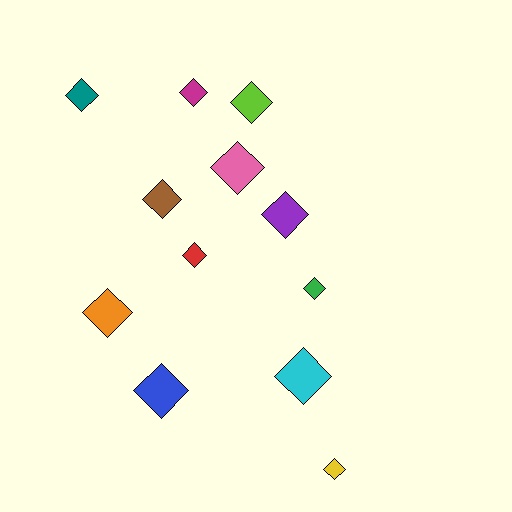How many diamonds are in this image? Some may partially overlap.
There are 12 diamonds.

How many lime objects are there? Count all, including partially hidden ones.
There is 1 lime object.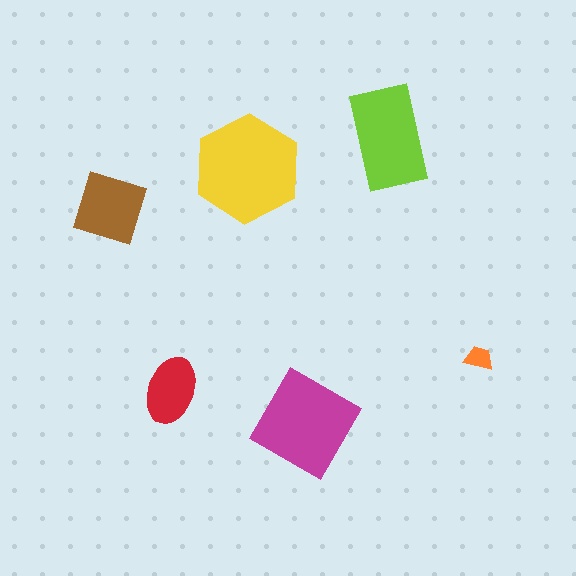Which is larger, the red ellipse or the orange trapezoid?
The red ellipse.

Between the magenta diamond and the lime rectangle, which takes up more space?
The magenta diamond.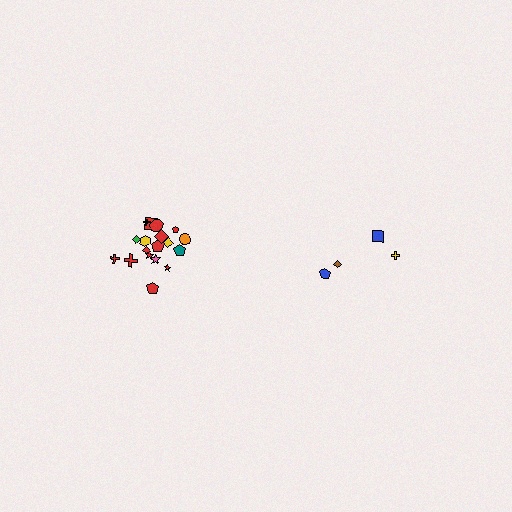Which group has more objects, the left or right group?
The left group.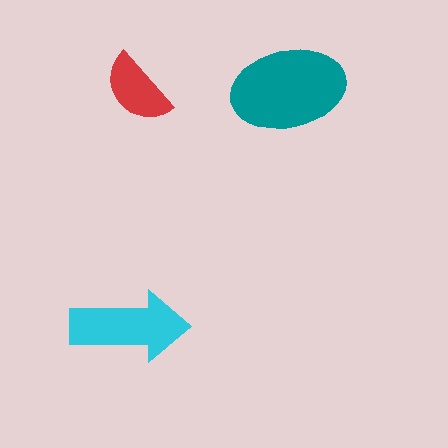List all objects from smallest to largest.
The red semicircle, the cyan arrow, the teal ellipse.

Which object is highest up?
The teal ellipse is topmost.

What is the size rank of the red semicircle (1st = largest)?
3rd.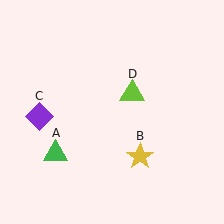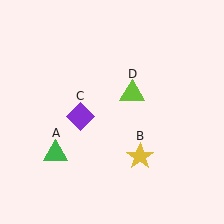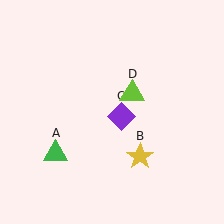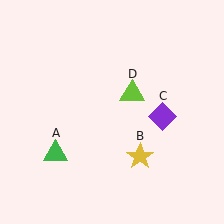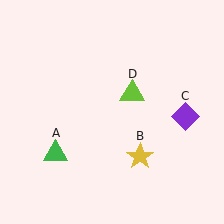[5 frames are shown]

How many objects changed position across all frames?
1 object changed position: purple diamond (object C).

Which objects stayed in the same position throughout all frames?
Green triangle (object A) and yellow star (object B) and lime triangle (object D) remained stationary.